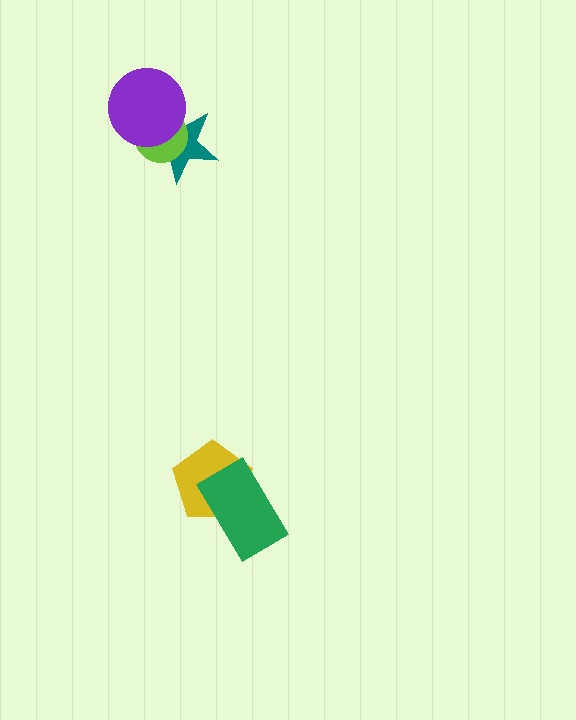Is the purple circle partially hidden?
No, no other shape covers it.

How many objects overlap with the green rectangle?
1 object overlaps with the green rectangle.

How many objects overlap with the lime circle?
2 objects overlap with the lime circle.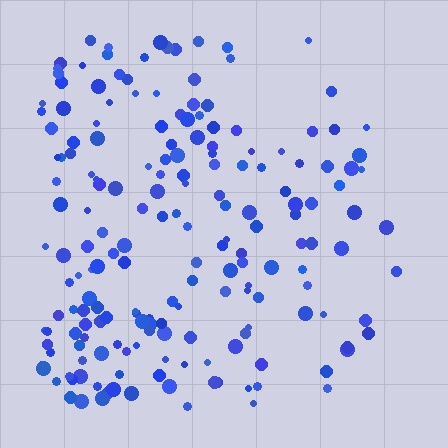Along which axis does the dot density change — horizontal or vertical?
Horizontal.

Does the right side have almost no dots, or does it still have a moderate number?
Still a moderate number, just noticeably fewer than the left.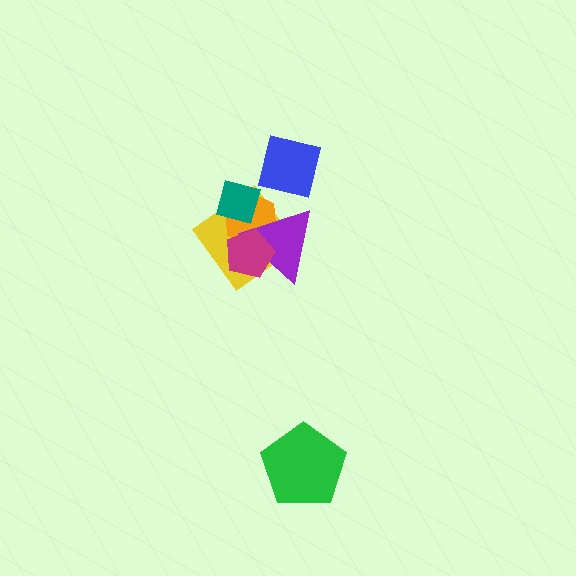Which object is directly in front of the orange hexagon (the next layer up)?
The purple triangle is directly in front of the orange hexagon.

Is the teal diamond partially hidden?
No, no other shape covers it.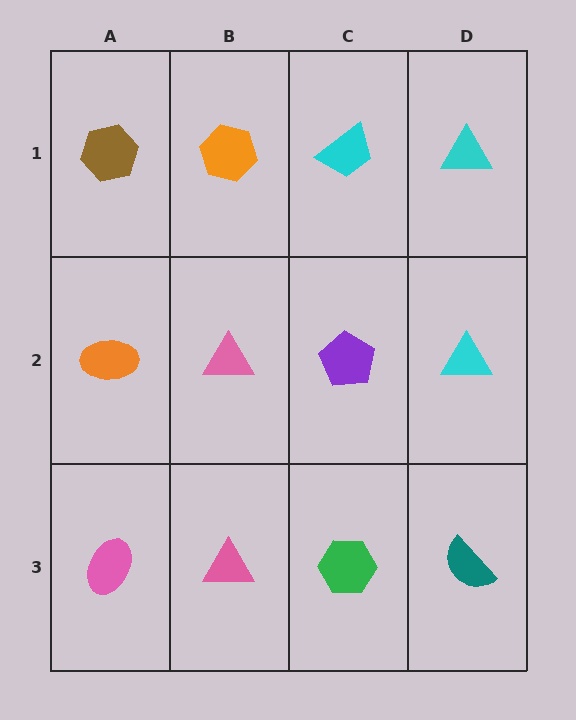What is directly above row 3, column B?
A pink triangle.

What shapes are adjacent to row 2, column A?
A brown hexagon (row 1, column A), a pink ellipse (row 3, column A), a pink triangle (row 2, column B).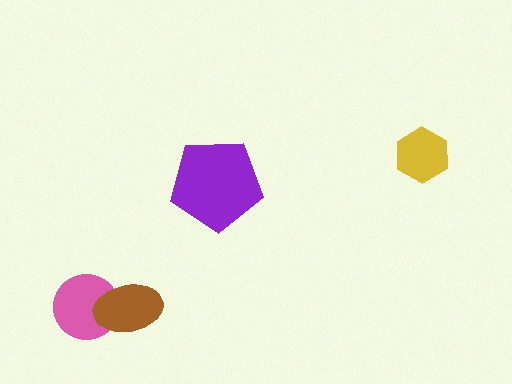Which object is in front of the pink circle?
The brown ellipse is in front of the pink circle.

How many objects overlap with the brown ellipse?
1 object overlaps with the brown ellipse.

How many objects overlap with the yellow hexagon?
0 objects overlap with the yellow hexagon.